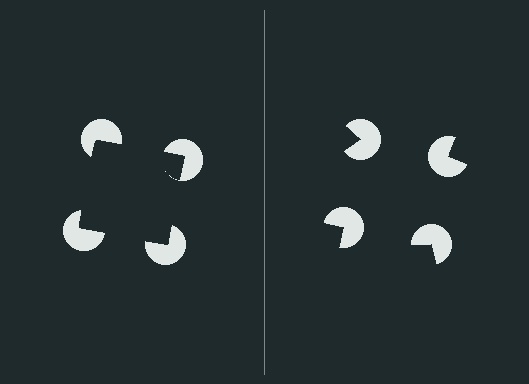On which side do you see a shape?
An illusory square appears on the left side. On the right side the wedge cuts are rotated, so no coherent shape forms.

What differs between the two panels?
The pac-man discs are positioned identically on both sides; only the wedge orientations differ. On the left they align to a square; on the right they are misaligned.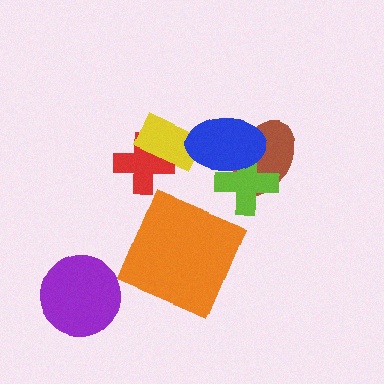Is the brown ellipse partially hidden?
Yes, it is partially covered by another shape.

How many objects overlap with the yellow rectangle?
2 objects overlap with the yellow rectangle.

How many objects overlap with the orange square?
0 objects overlap with the orange square.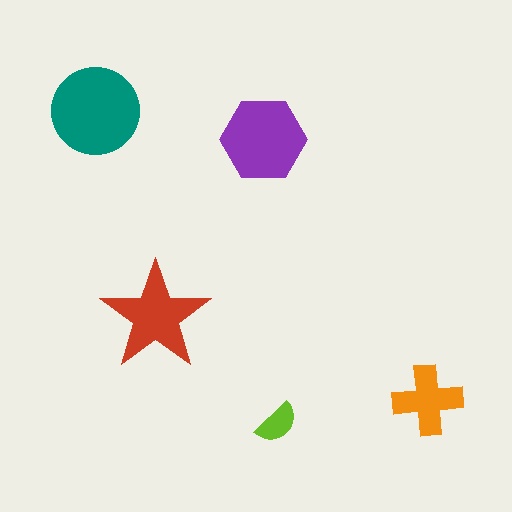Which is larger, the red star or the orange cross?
The red star.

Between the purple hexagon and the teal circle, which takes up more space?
The teal circle.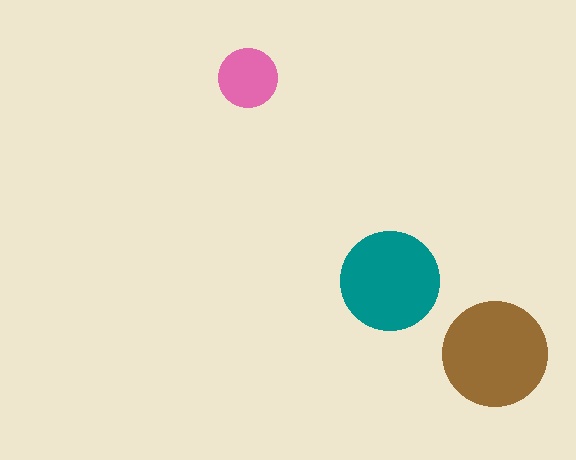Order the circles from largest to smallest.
the brown one, the teal one, the pink one.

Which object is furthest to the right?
The brown circle is rightmost.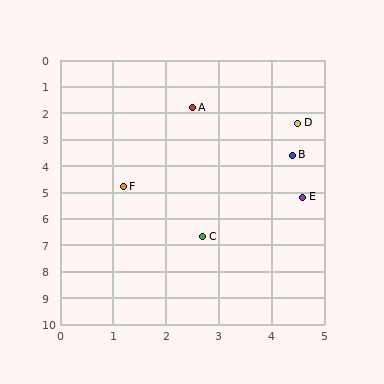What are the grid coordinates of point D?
Point D is at approximately (4.5, 2.4).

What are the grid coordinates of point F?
Point F is at approximately (1.2, 4.8).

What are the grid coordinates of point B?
Point B is at approximately (4.4, 3.6).